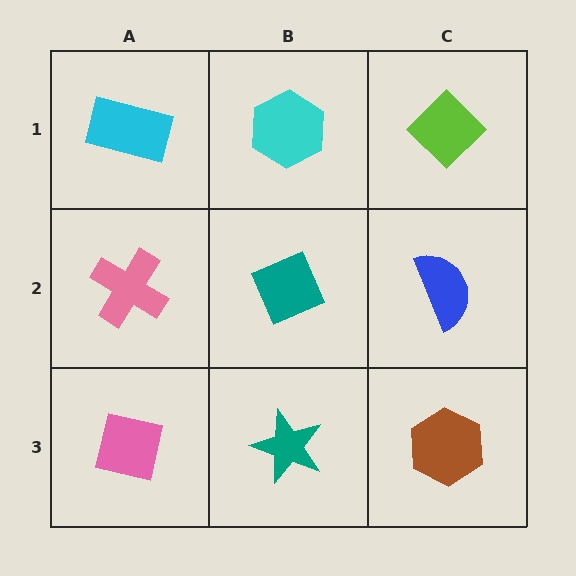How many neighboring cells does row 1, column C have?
2.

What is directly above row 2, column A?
A cyan rectangle.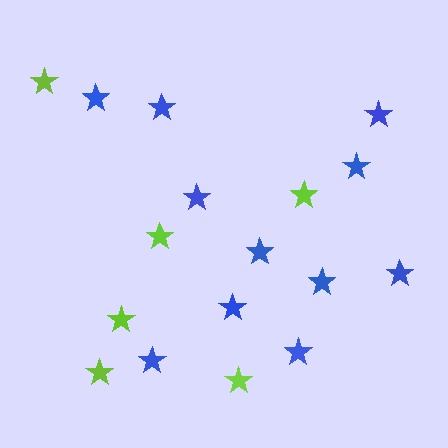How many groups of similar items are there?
There are 2 groups: one group of lime stars (6) and one group of blue stars (11).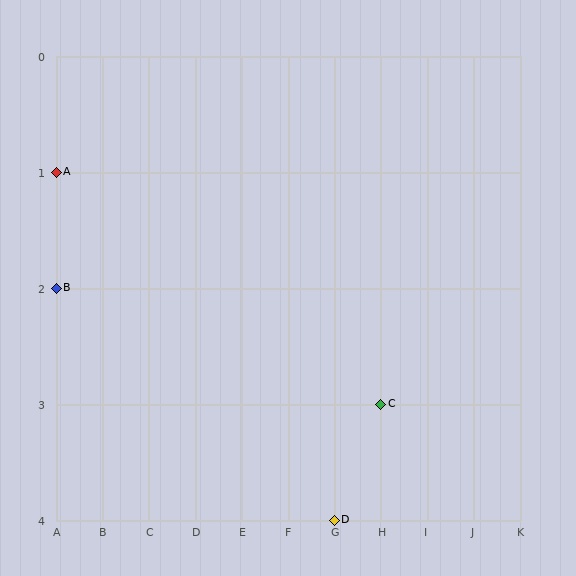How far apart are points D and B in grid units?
Points D and B are 6 columns and 2 rows apart (about 6.3 grid units diagonally).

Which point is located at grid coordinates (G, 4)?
Point D is at (G, 4).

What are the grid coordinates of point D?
Point D is at grid coordinates (G, 4).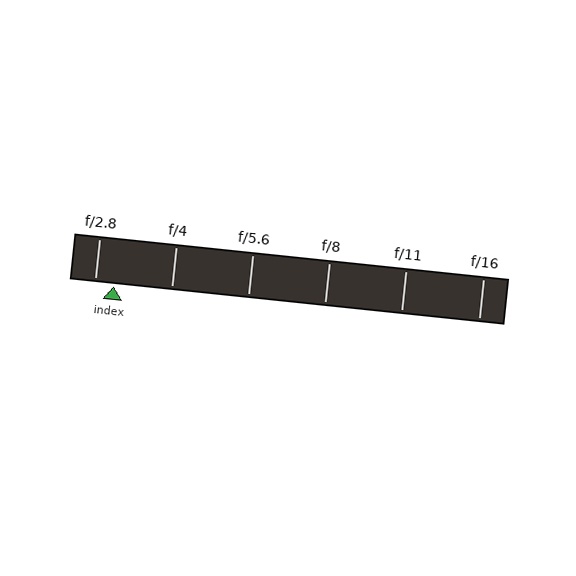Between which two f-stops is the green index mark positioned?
The index mark is between f/2.8 and f/4.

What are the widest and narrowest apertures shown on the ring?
The widest aperture shown is f/2.8 and the narrowest is f/16.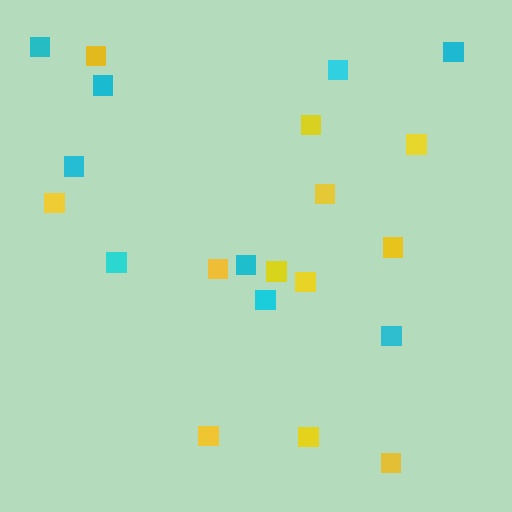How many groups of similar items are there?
There are 2 groups: one group of yellow squares (12) and one group of cyan squares (9).